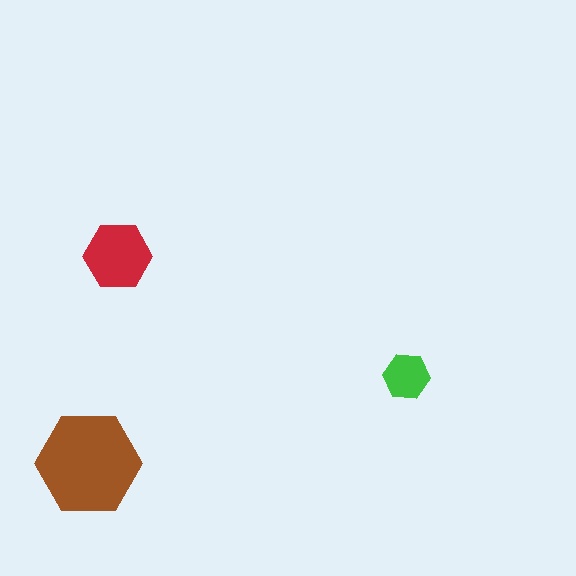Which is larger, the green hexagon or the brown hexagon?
The brown one.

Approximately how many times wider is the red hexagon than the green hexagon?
About 1.5 times wider.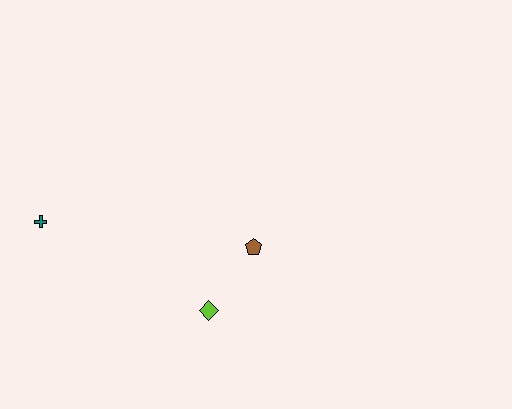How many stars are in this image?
There are no stars.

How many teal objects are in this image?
There is 1 teal object.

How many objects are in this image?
There are 3 objects.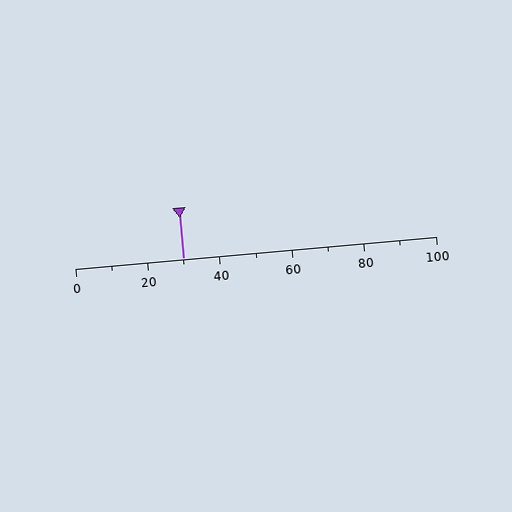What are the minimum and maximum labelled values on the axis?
The axis runs from 0 to 100.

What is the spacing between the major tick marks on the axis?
The major ticks are spaced 20 apart.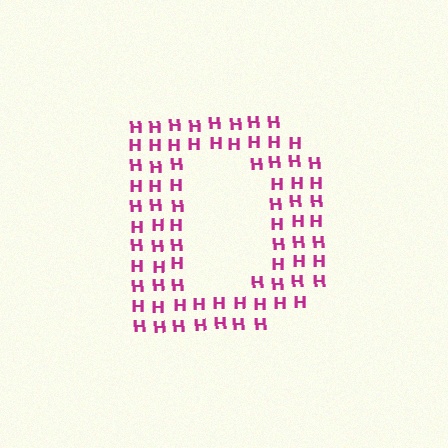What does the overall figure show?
The overall figure shows the letter D.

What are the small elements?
The small elements are letter H's.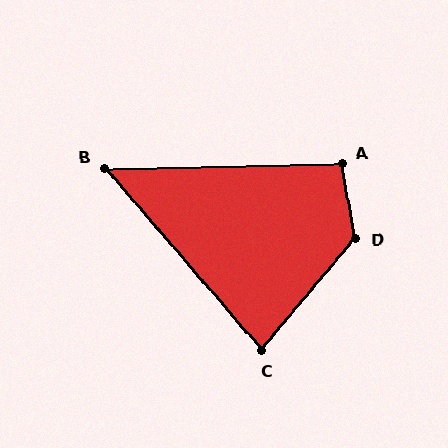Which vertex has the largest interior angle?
D, at approximately 130 degrees.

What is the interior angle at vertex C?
Approximately 81 degrees (acute).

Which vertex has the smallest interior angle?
B, at approximately 50 degrees.